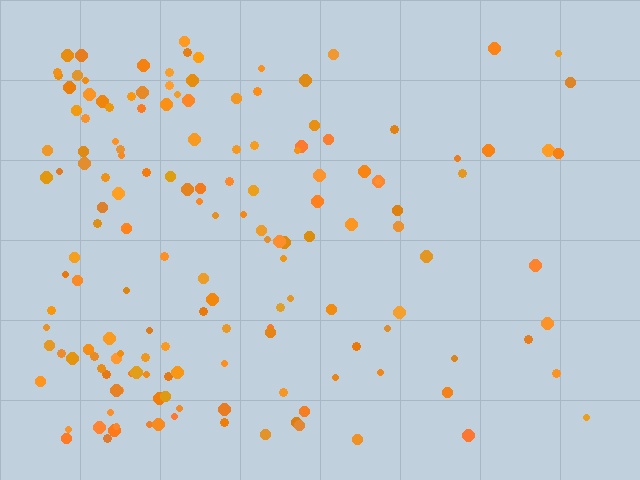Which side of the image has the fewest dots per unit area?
The right.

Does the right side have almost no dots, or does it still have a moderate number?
Still a moderate number, just noticeably fewer than the left.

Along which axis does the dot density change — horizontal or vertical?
Horizontal.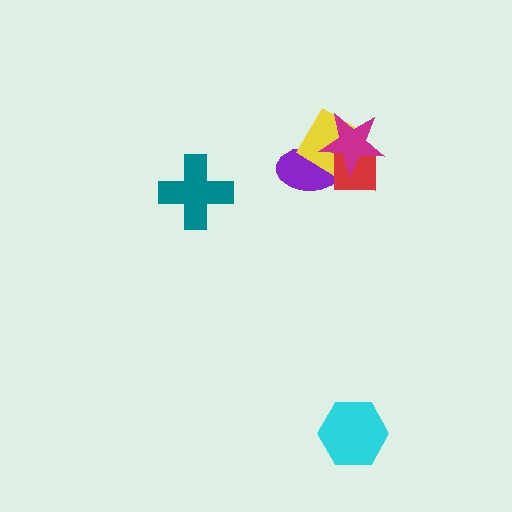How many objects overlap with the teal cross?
0 objects overlap with the teal cross.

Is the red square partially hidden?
Yes, it is partially covered by another shape.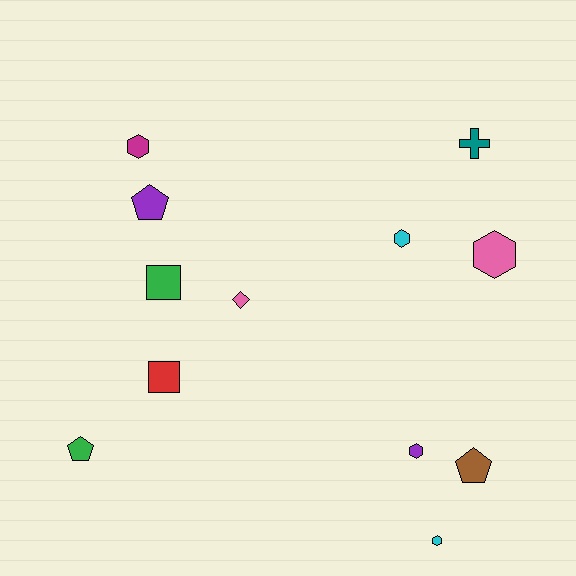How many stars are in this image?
There are no stars.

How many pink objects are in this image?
There are 2 pink objects.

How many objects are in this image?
There are 12 objects.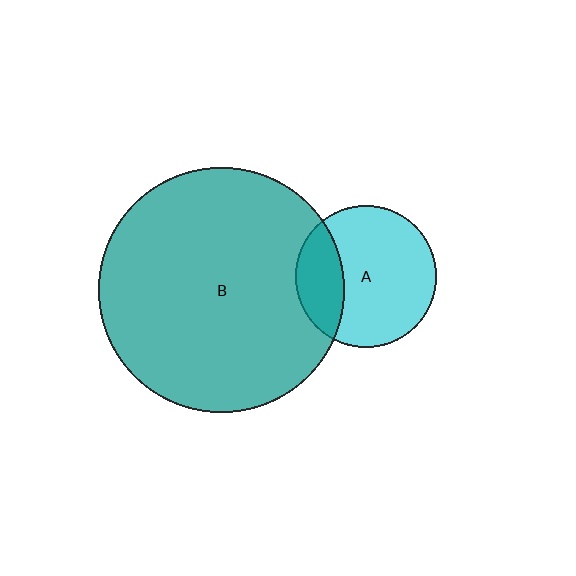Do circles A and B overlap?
Yes.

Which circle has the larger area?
Circle B (teal).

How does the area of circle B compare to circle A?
Approximately 3.0 times.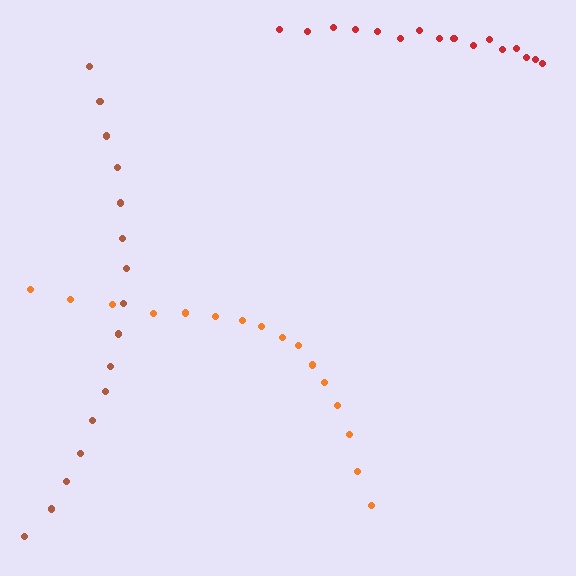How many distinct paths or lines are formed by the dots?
There are 3 distinct paths.